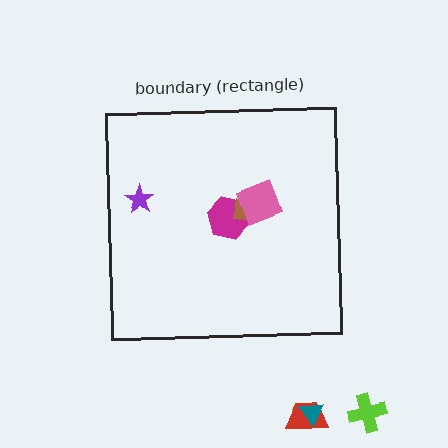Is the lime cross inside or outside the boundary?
Outside.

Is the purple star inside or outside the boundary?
Inside.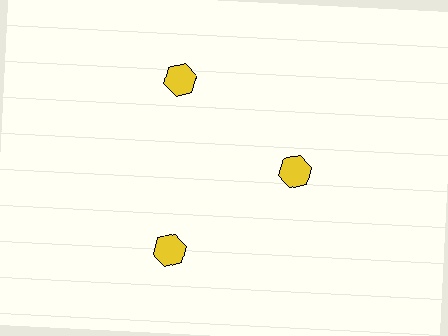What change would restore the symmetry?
The symmetry would be restored by moving it outward, back onto the ring so that all 3 hexagons sit at equal angles and equal distance from the center.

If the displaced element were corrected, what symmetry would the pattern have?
It would have 3-fold rotational symmetry — the pattern would map onto itself every 120 degrees.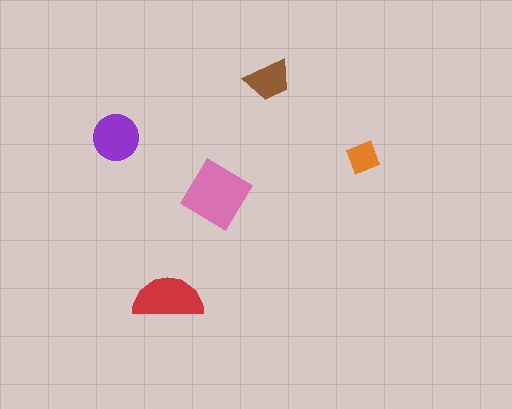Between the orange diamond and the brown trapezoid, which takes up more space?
The brown trapezoid.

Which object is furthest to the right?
The orange diamond is rightmost.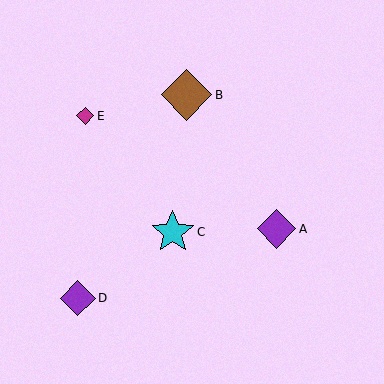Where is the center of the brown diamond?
The center of the brown diamond is at (186, 95).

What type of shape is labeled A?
Shape A is a purple diamond.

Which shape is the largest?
The brown diamond (labeled B) is the largest.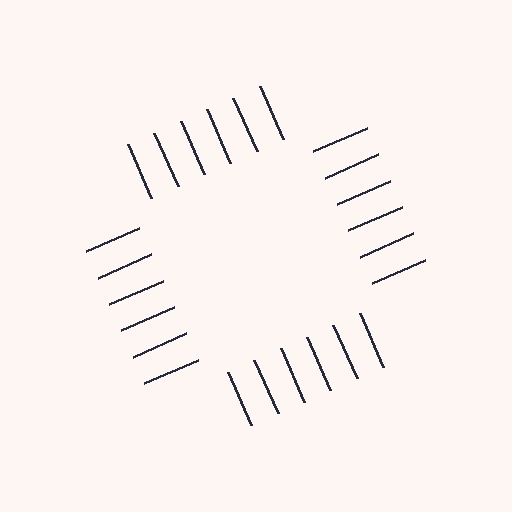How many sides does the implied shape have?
4 sides — the line-ends trace a square.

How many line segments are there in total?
24 — 6 along each of the 4 edges.